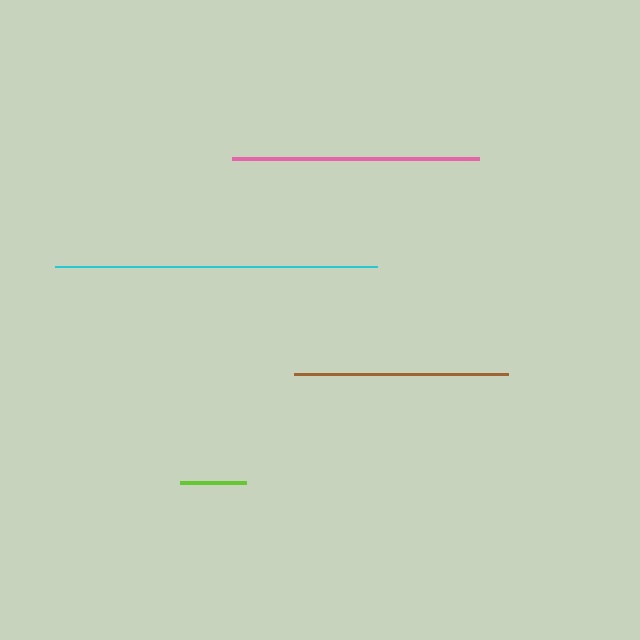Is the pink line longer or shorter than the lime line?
The pink line is longer than the lime line.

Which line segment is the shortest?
The lime line is the shortest at approximately 66 pixels.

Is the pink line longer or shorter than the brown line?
The pink line is longer than the brown line.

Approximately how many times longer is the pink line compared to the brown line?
The pink line is approximately 1.2 times the length of the brown line.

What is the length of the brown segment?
The brown segment is approximately 213 pixels long.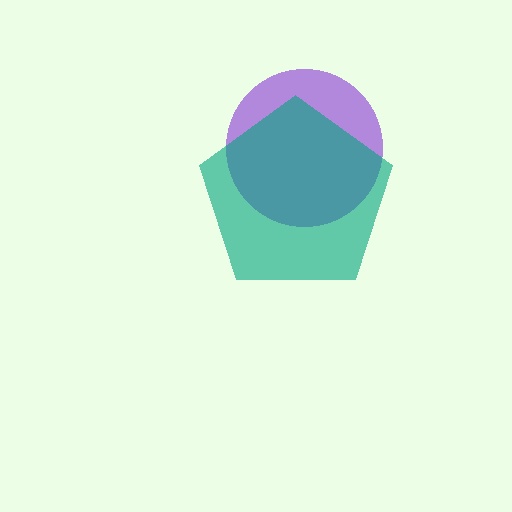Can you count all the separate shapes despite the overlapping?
Yes, there are 2 separate shapes.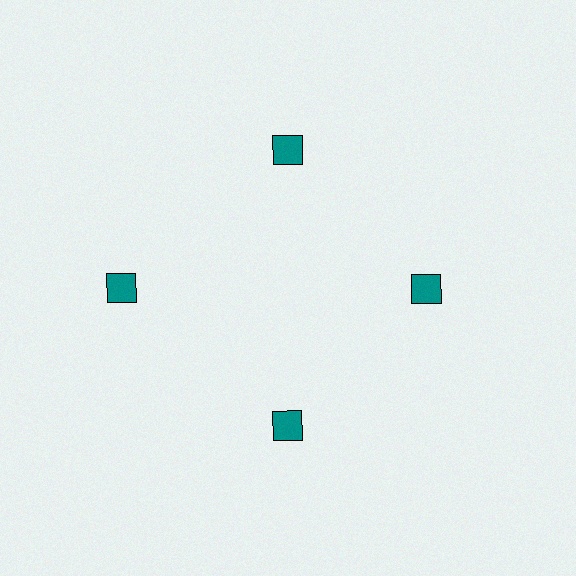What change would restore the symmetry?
The symmetry would be restored by moving it inward, back onto the ring so that all 4 squares sit at equal angles and equal distance from the center.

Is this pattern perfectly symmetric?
No. The 4 teal squares are arranged in a ring, but one element near the 9 o'clock position is pushed outward from the center, breaking the 4-fold rotational symmetry.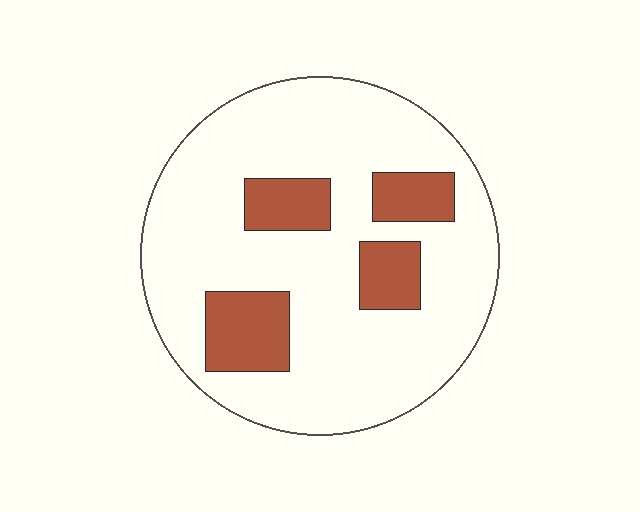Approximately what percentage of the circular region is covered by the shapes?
Approximately 20%.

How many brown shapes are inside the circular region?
4.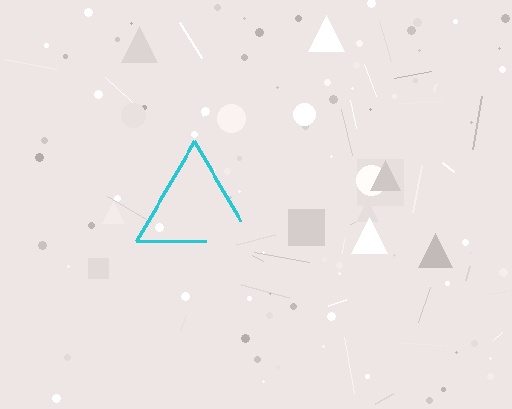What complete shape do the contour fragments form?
The contour fragments form a triangle.